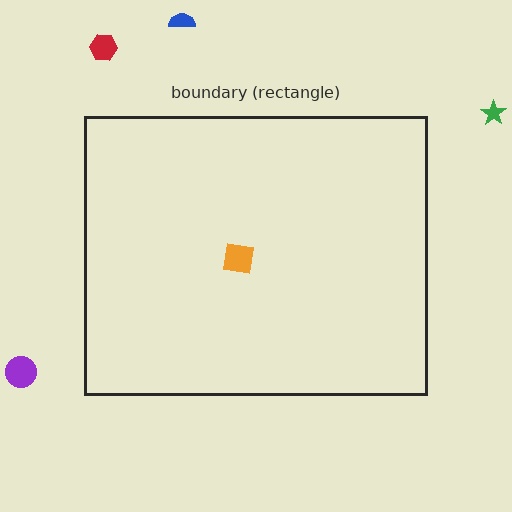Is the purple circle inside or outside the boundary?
Outside.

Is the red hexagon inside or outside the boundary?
Outside.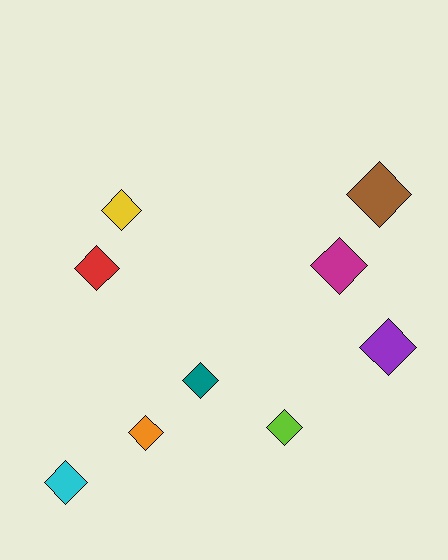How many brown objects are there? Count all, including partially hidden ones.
There is 1 brown object.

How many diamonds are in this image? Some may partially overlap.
There are 9 diamonds.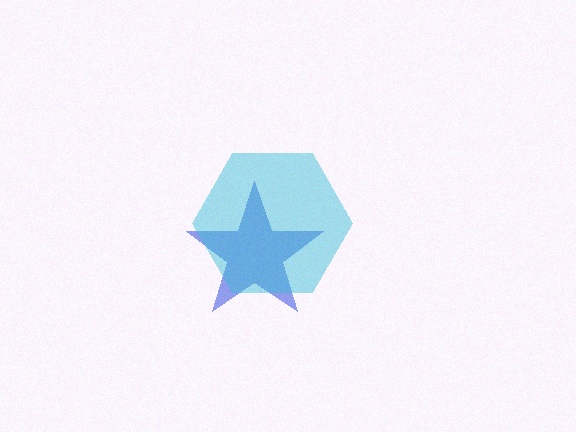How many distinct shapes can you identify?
There are 2 distinct shapes: a blue star, a cyan hexagon.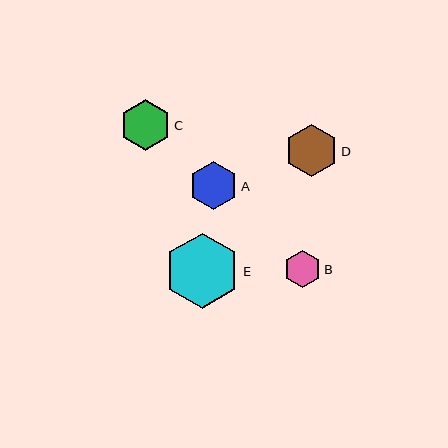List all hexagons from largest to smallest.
From largest to smallest: E, D, C, A, B.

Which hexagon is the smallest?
Hexagon B is the smallest with a size of approximately 37 pixels.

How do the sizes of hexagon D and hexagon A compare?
Hexagon D and hexagon A are approximately the same size.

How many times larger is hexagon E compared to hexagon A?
Hexagon E is approximately 1.6 times the size of hexagon A.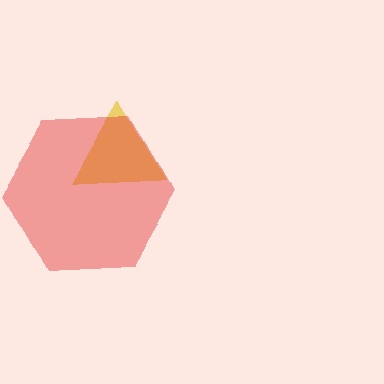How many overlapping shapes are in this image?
There are 2 overlapping shapes in the image.